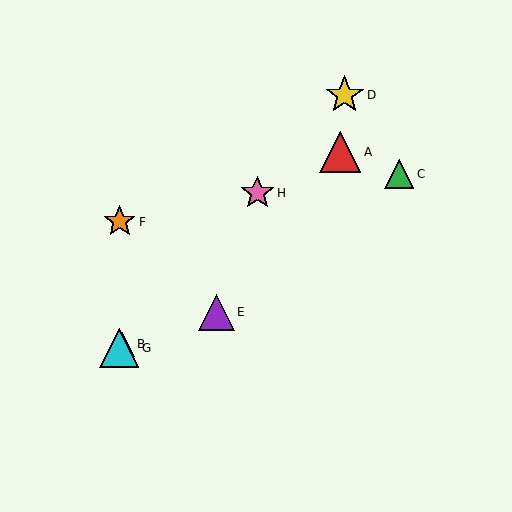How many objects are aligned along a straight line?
4 objects (B, D, G, H) are aligned along a straight line.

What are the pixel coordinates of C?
Object C is at (399, 174).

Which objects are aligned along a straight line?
Objects B, D, G, H are aligned along a straight line.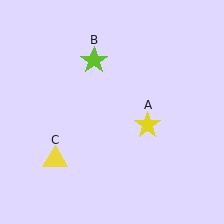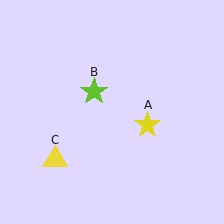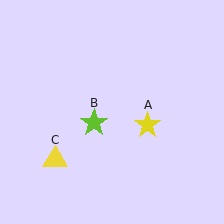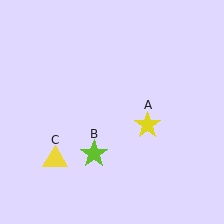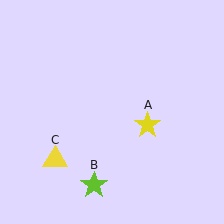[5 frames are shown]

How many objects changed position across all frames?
1 object changed position: lime star (object B).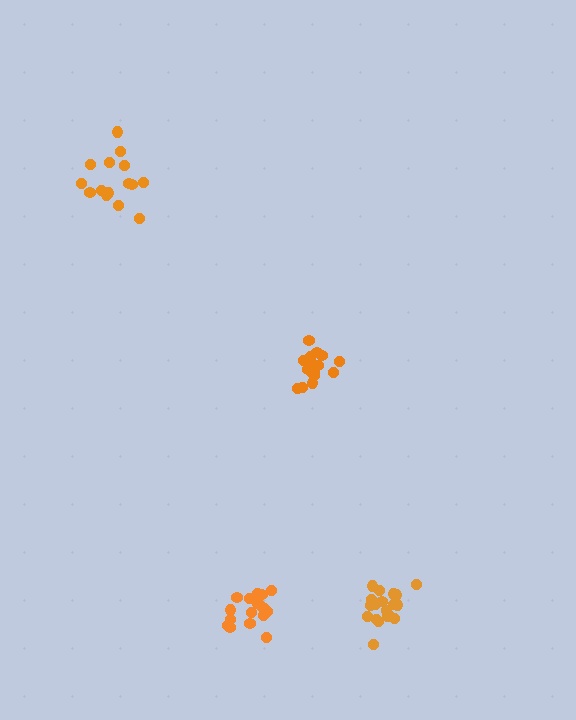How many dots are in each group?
Group 1: 16 dots, Group 2: 17 dots, Group 3: 15 dots, Group 4: 19 dots (67 total).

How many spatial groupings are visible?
There are 4 spatial groupings.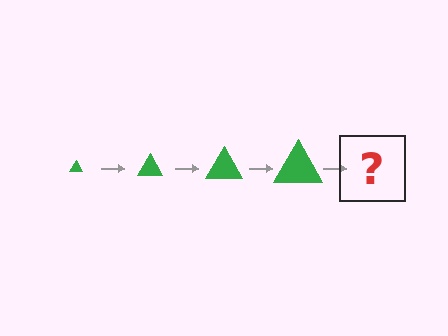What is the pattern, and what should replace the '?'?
The pattern is that the triangle gets progressively larger each step. The '?' should be a green triangle, larger than the previous one.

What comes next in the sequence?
The next element should be a green triangle, larger than the previous one.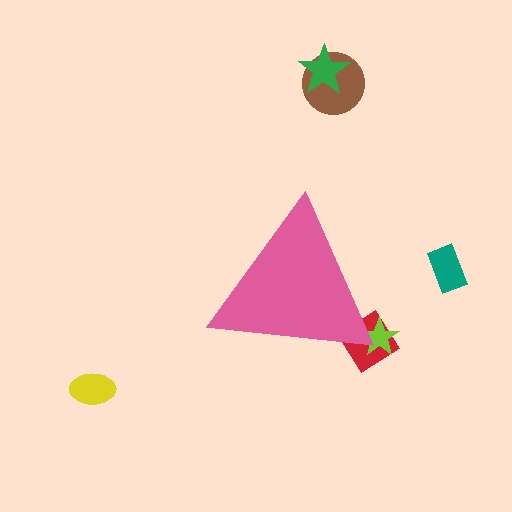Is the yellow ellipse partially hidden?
No, the yellow ellipse is fully visible.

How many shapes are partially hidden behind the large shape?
2 shapes are partially hidden.